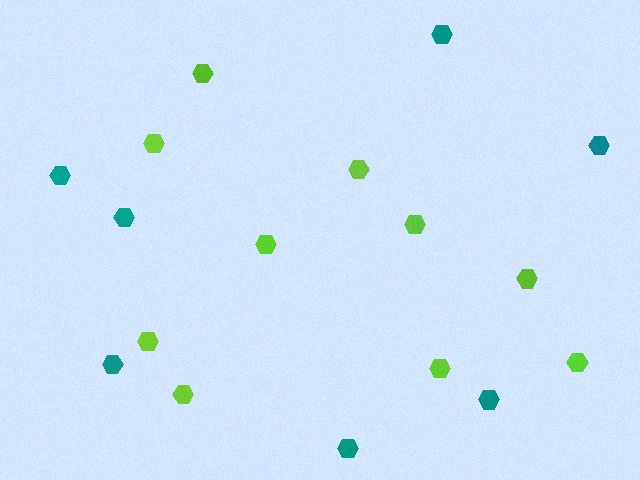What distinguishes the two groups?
There are 2 groups: one group of teal hexagons (7) and one group of lime hexagons (10).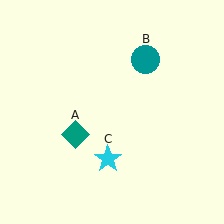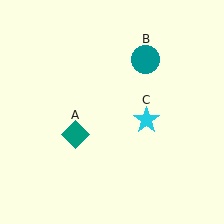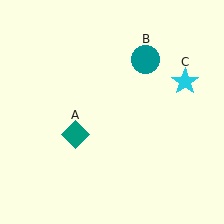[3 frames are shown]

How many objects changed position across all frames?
1 object changed position: cyan star (object C).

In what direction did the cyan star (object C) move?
The cyan star (object C) moved up and to the right.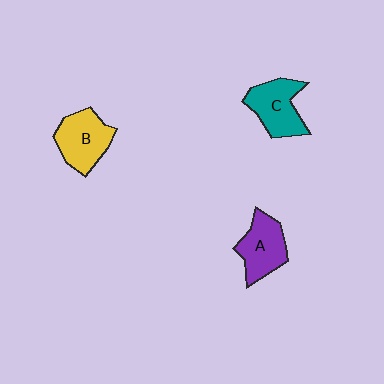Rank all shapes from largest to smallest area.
From largest to smallest: B (yellow), C (teal), A (purple).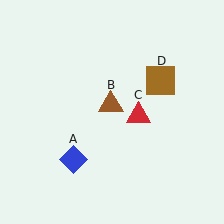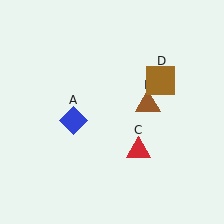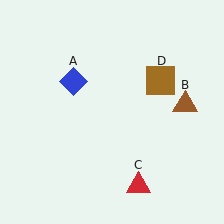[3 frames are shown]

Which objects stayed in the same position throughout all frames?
Brown square (object D) remained stationary.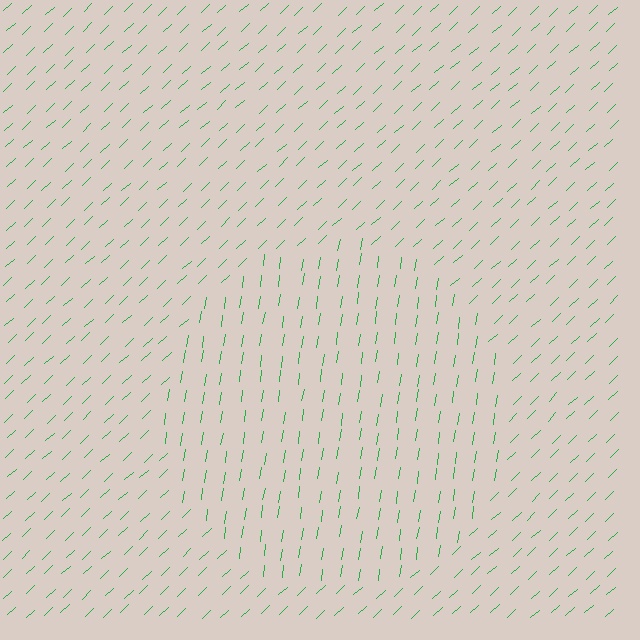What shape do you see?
I see a circle.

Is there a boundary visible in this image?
Yes, there is a texture boundary formed by a change in line orientation.